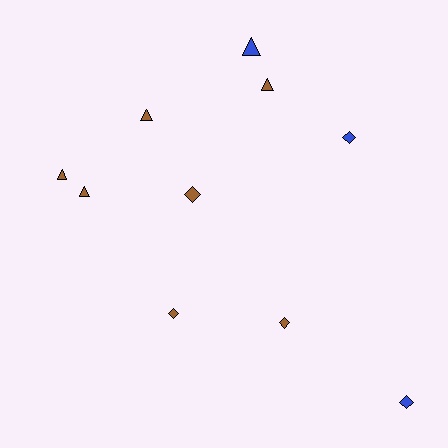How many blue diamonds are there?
There are 2 blue diamonds.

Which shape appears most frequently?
Diamond, with 5 objects.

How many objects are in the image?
There are 10 objects.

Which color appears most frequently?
Brown, with 7 objects.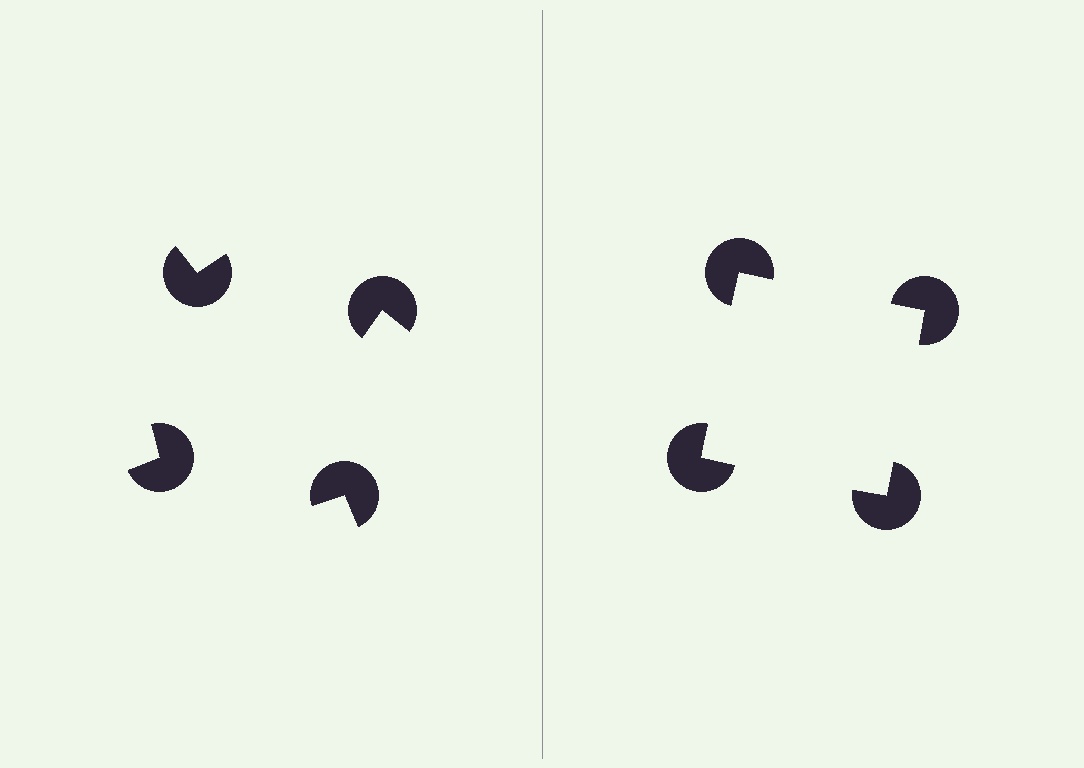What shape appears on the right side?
An illusory square.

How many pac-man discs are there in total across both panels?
8 — 4 on each side.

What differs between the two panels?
The pac-man discs are positioned identically on both sides; only the wedge orientations differ. On the right they align to a square; on the left they are misaligned.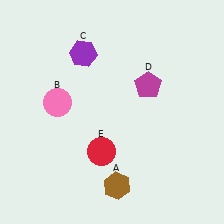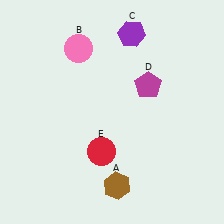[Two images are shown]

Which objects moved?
The objects that moved are: the pink circle (B), the purple hexagon (C).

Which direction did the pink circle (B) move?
The pink circle (B) moved up.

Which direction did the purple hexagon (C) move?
The purple hexagon (C) moved right.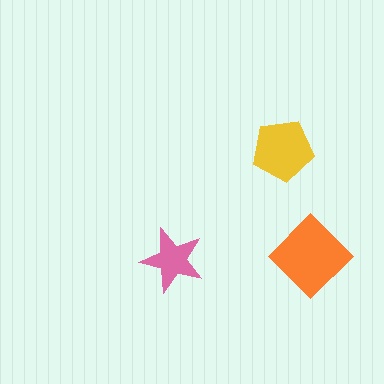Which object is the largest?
The orange diamond.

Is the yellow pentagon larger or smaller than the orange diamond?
Smaller.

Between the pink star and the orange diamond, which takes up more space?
The orange diamond.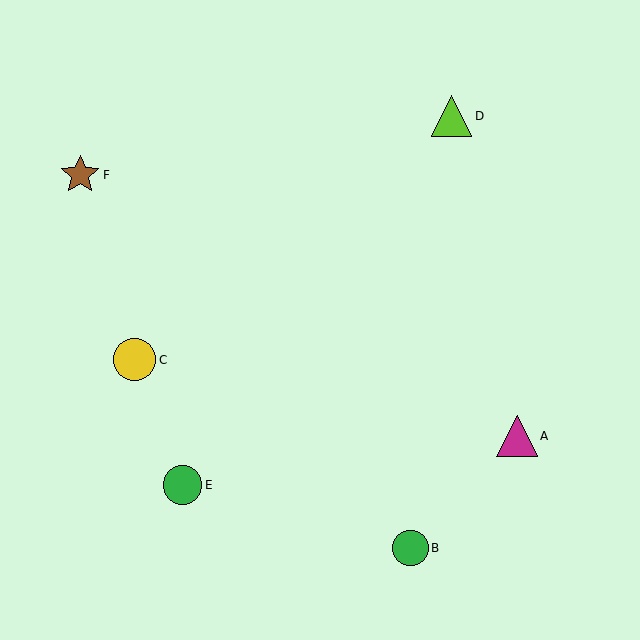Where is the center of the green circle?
The center of the green circle is at (182, 485).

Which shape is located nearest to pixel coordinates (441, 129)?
The lime triangle (labeled D) at (451, 116) is nearest to that location.